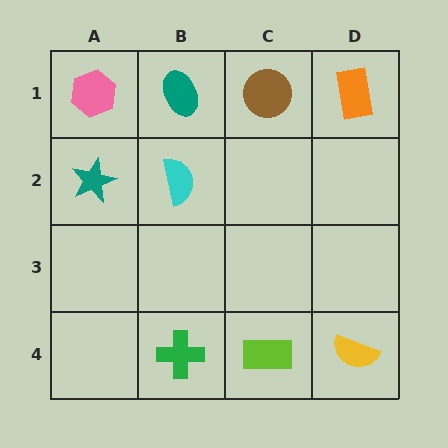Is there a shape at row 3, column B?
No, that cell is empty.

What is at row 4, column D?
A yellow semicircle.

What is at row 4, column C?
A lime rectangle.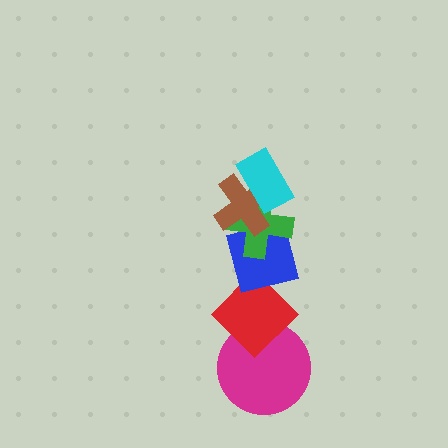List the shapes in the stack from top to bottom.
From top to bottom: the cyan rectangle, the brown cross, the green cross, the blue square, the red diamond, the magenta circle.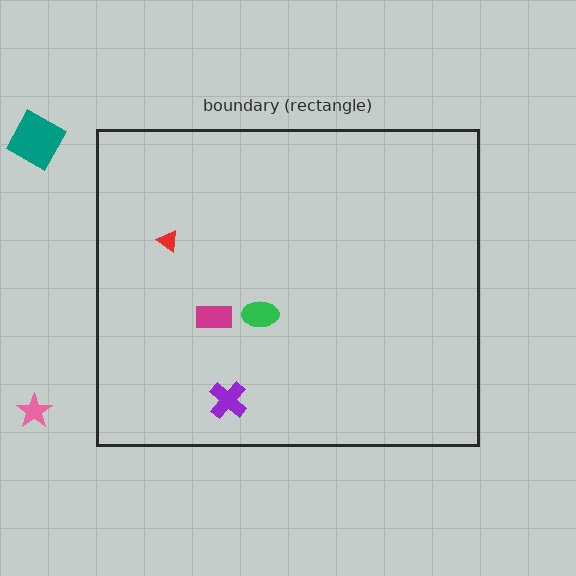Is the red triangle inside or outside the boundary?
Inside.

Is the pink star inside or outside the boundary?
Outside.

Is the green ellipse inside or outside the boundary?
Inside.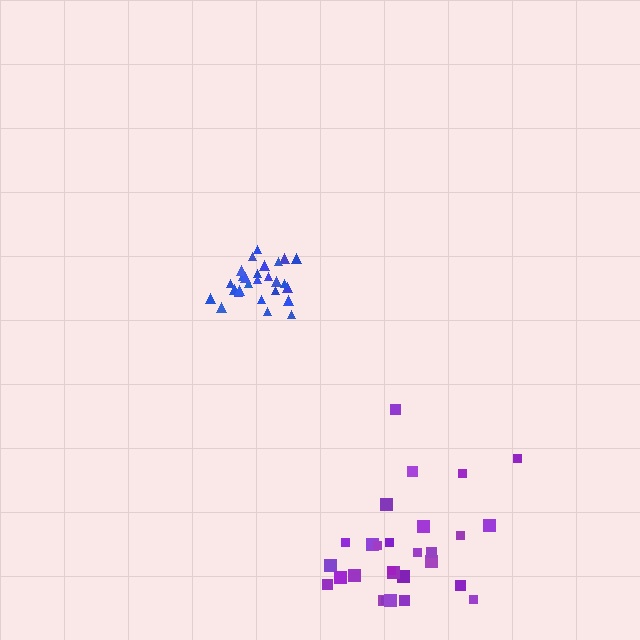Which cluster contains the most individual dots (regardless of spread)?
Purple (28).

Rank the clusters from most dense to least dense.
blue, purple.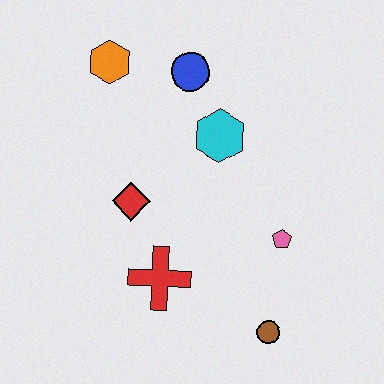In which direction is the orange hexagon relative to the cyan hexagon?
The orange hexagon is to the left of the cyan hexagon.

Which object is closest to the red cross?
The red diamond is closest to the red cross.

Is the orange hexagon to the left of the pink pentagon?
Yes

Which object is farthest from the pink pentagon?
The orange hexagon is farthest from the pink pentagon.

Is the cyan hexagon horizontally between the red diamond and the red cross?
No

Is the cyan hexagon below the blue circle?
Yes